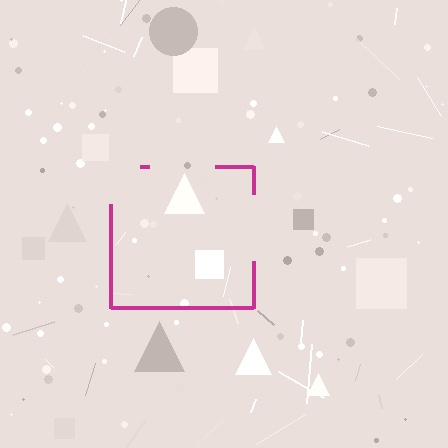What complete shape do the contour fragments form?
The contour fragments form a square.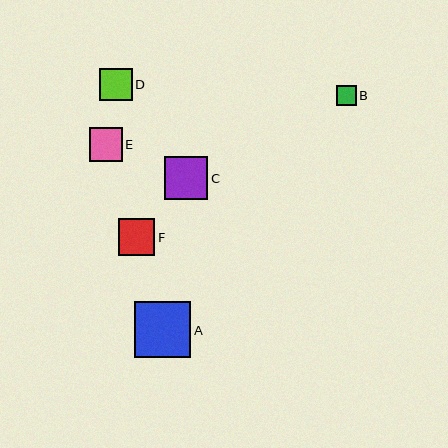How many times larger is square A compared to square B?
Square A is approximately 2.9 times the size of square B.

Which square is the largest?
Square A is the largest with a size of approximately 56 pixels.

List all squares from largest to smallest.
From largest to smallest: A, C, F, E, D, B.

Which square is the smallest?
Square B is the smallest with a size of approximately 19 pixels.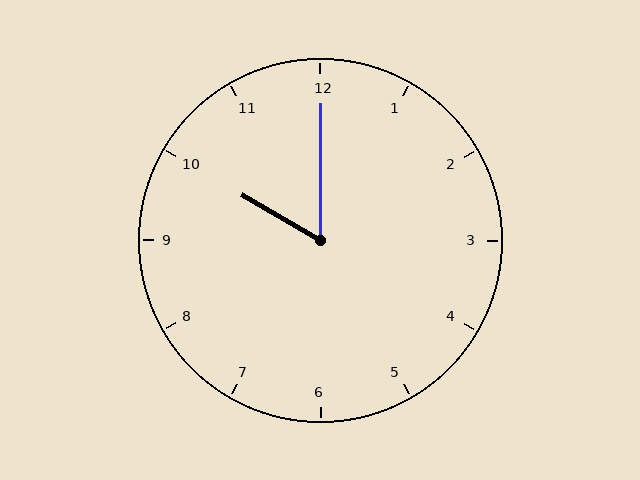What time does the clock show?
10:00.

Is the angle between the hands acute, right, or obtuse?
It is acute.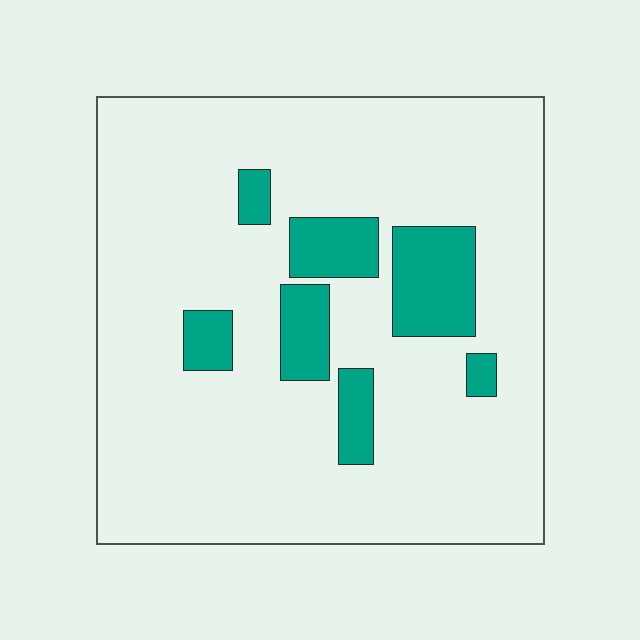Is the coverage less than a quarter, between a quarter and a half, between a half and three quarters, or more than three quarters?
Less than a quarter.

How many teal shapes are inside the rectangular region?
7.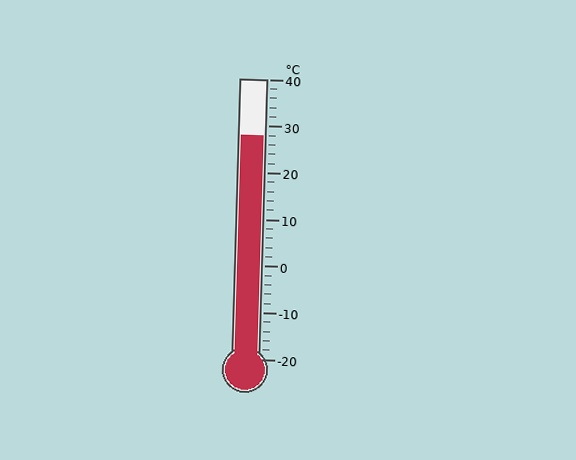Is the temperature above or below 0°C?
The temperature is above 0°C.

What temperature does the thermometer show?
The thermometer shows approximately 28°C.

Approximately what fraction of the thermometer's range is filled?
The thermometer is filled to approximately 80% of its range.